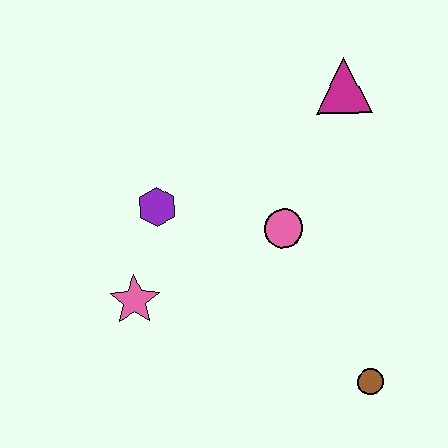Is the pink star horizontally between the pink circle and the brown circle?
No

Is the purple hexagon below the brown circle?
No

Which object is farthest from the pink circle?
The brown circle is farthest from the pink circle.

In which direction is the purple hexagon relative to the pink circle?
The purple hexagon is to the left of the pink circle.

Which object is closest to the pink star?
The purple hexagon is closest to the pink star.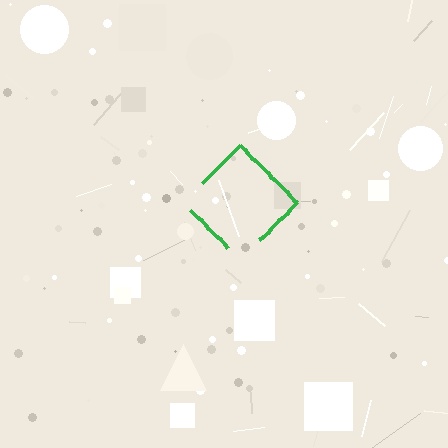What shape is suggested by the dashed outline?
The dashed outline suggests a diamond.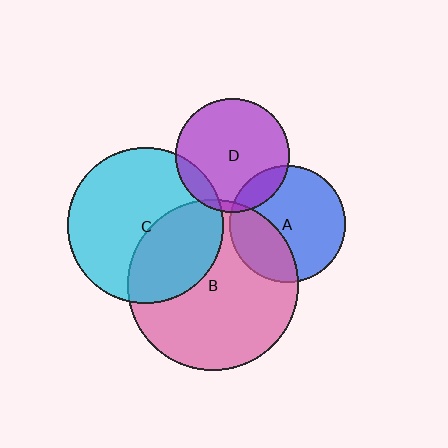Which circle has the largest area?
Circle B (pink).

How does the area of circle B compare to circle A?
Approximately 2.2 times.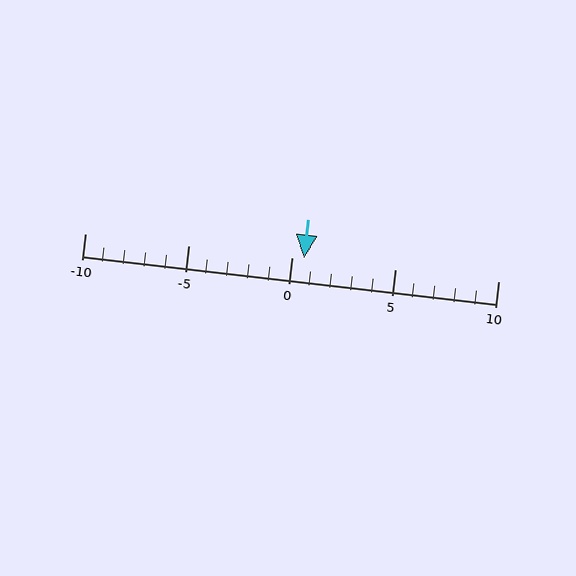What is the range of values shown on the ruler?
The ruler shows values from -10 to 10.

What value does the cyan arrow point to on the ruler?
The cyan arrow points to approximately 1.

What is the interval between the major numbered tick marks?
The major tick marks are spaced 5 units apart.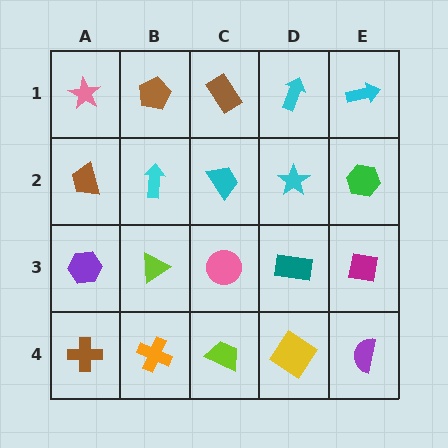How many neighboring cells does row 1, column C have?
3.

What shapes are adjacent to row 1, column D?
A cyan star (row 2, column D), a brown rectangle (row 1, column C), a cyan arrow (row 1, column E).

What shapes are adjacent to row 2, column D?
A cyan arrow (row 1, column D), a teal rectangle (row 3, column D), a cyan trapezoid (row 2, column C), a green hexagon (row 2, column E).